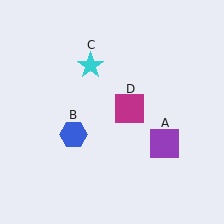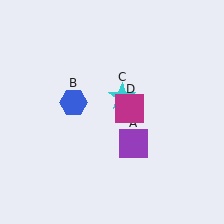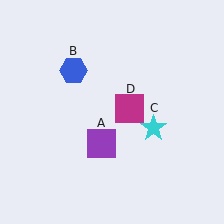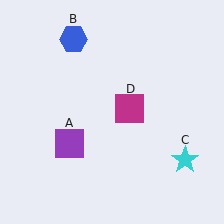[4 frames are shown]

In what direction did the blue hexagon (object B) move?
The blue hexagon (object B) moved up.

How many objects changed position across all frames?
3 objects changed position: purple square (object A), blue hexagon (object B), cyan star (object C).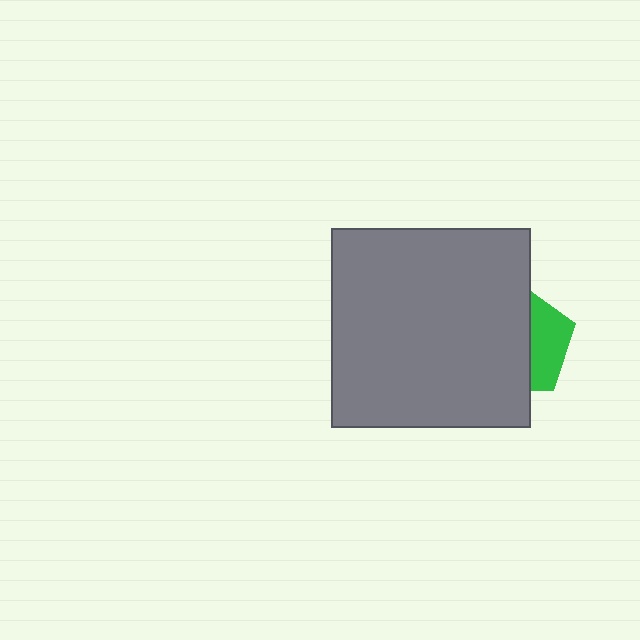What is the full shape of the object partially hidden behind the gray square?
The partially hidden object is a green pentagon.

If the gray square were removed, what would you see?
You would see the complete green pentagon.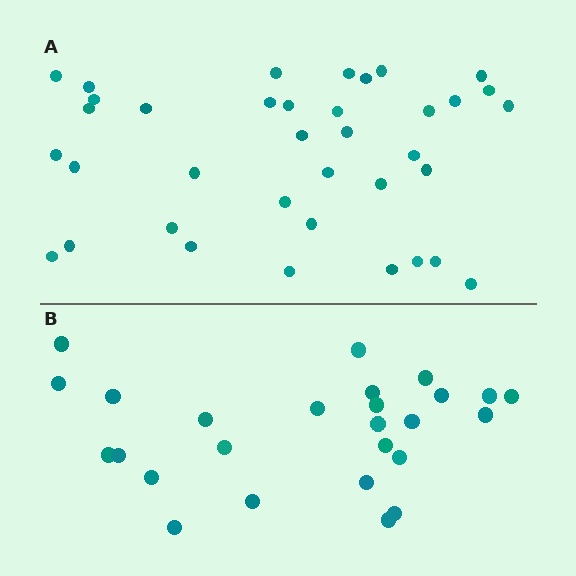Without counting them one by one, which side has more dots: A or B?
Region A (the top region) has more dots.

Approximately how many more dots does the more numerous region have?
Region A has roughly 12 or so more dots than region B.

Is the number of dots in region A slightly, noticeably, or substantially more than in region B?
Region A has noticeably more, but not dramatically so. The ratio is roughly 1.4 to 1.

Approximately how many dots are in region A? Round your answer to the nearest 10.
About 40 dots. (The exact count is 37, which rounds to 40.)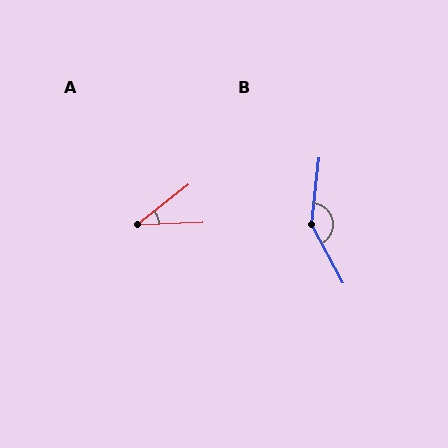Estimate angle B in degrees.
Approximately 145 degrees.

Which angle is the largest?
B, at approximately 145 degrees.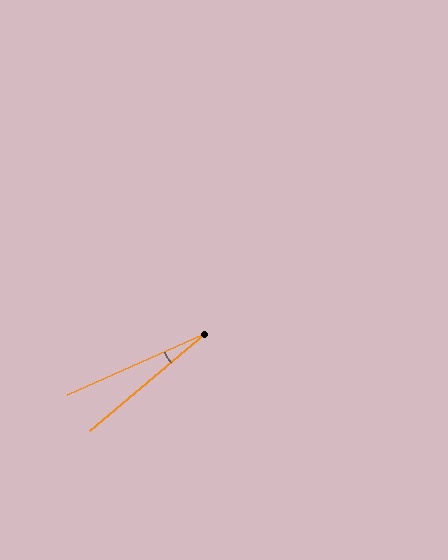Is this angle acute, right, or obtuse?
It is acute.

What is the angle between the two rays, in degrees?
Approximately 16 degrees.